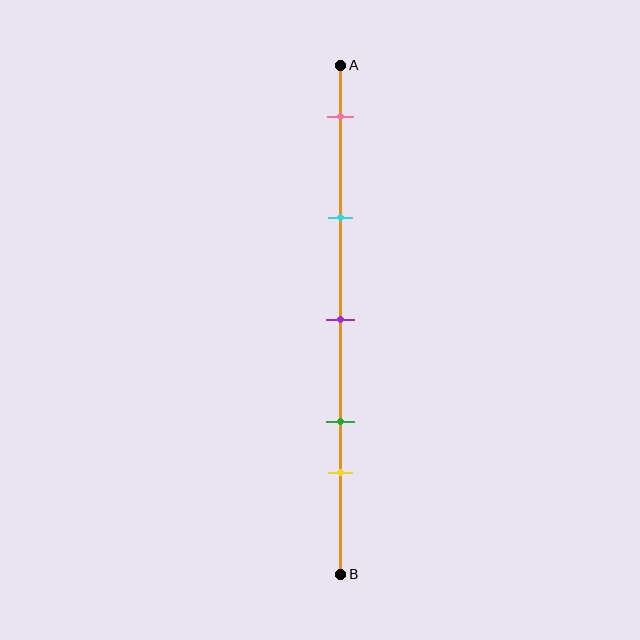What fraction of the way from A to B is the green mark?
The green mark is approximately 70% (0.7) of the way from A to B.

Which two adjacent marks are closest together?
The green and yellow marks are the closest adjacent pair.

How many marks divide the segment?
There are 5 marks dividing the segment.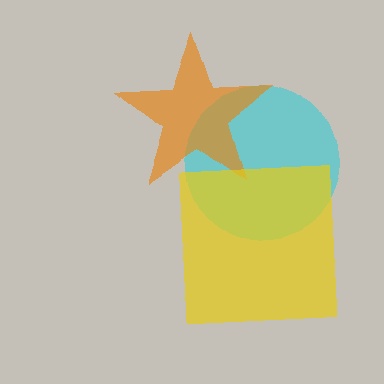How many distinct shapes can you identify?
There are 3 distinct shapes: a cyan circle, an orange star, a yellow square.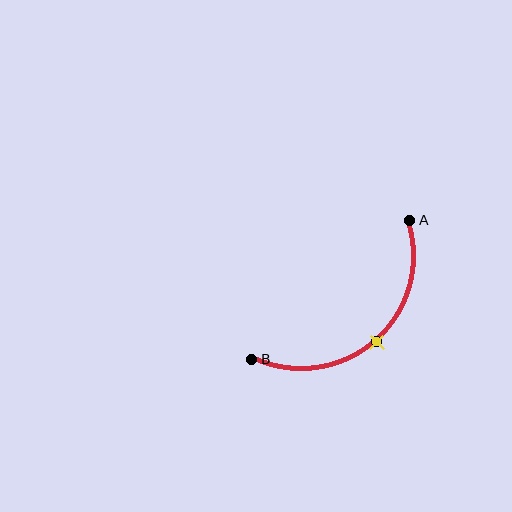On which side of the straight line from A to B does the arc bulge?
The arc bulges below and to the right of the straight line connecting A and B.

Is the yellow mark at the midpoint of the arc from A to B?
Yes. The yellow mark lies on the arc at equal arc-length from both A and B — it is the arc midpoint.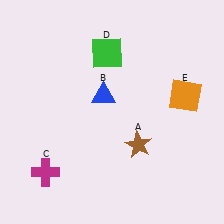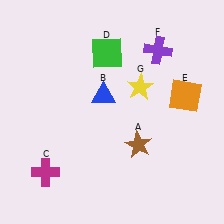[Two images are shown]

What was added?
A purple cross (F), a yellow star (G) were added in Image 2.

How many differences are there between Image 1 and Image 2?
There are 2 differences between the two images.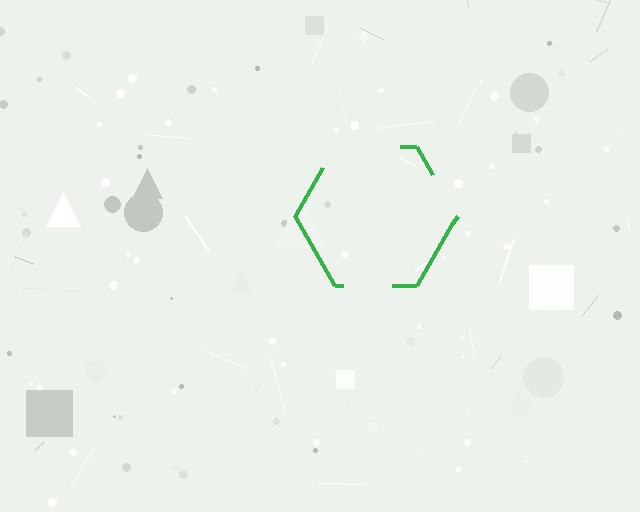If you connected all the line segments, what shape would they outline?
They would outline a hexagon.